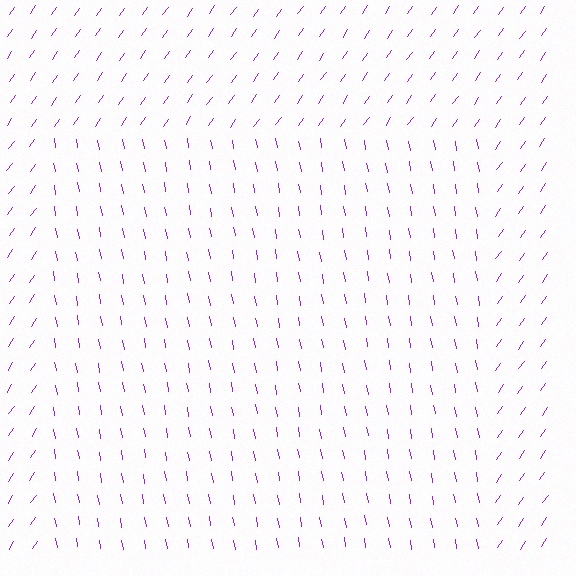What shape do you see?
I see a rectangle.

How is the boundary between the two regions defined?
The boundary is defined purely by a change in line orientation (approximately 45 degrees difference). All lines are the same color and thickness.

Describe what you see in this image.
The image is filled with small purple line segments. A rectangle region in the image has lines oriented differently from the surrounding lines, creating a visible texture boundary.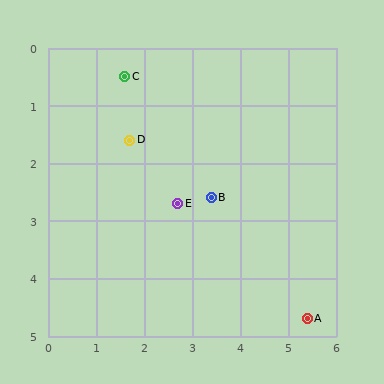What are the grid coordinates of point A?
Point A is at approximately (5.4, 4.7).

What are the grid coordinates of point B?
Point B is at approximately (3.4, 2.6).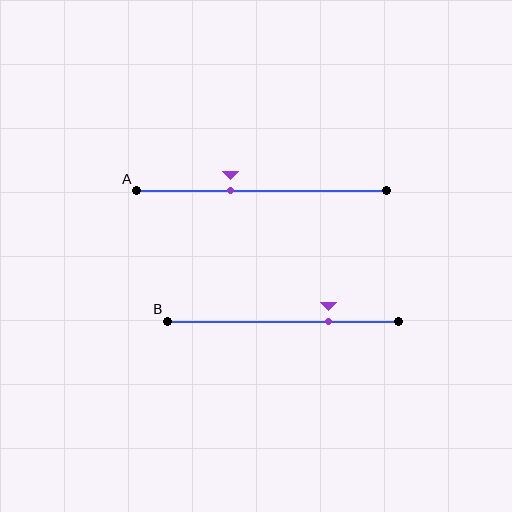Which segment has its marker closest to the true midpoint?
Segment A has its marker closest to the true midpoint.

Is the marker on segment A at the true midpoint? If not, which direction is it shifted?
No, the marker on segment A is shifted to the left by about 12% of the segment length.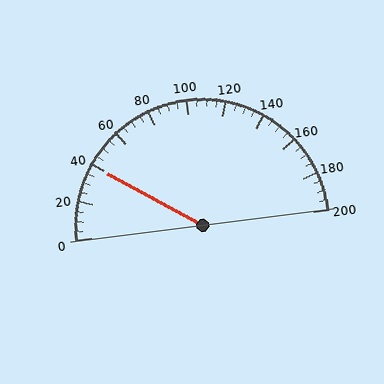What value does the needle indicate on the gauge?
The needle indicates approximately 40.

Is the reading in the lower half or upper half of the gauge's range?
The reading is in the lower half of the range (0 to 200).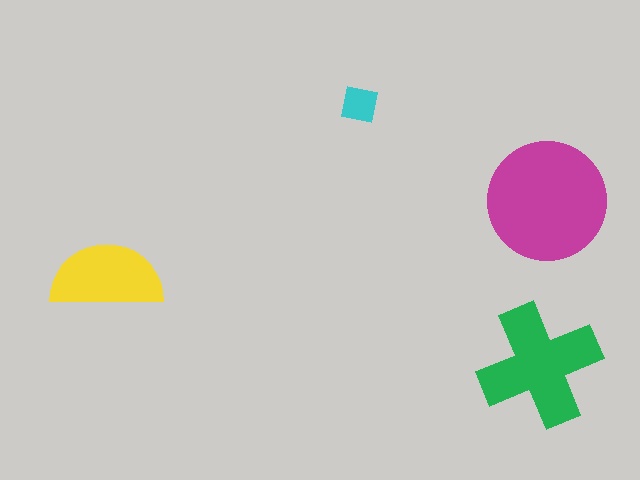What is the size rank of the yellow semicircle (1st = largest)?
3rd.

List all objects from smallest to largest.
The cyan square, the yellow semicircle, the green cross, the magenta circle.